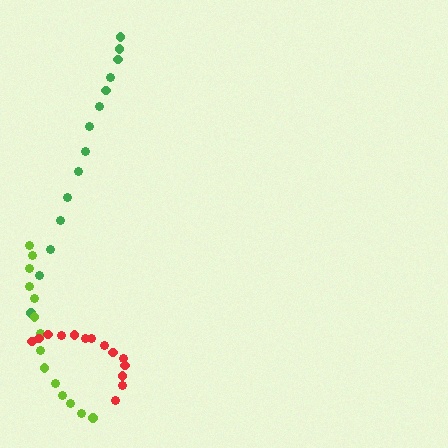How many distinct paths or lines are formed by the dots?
There are 3 distinct paths.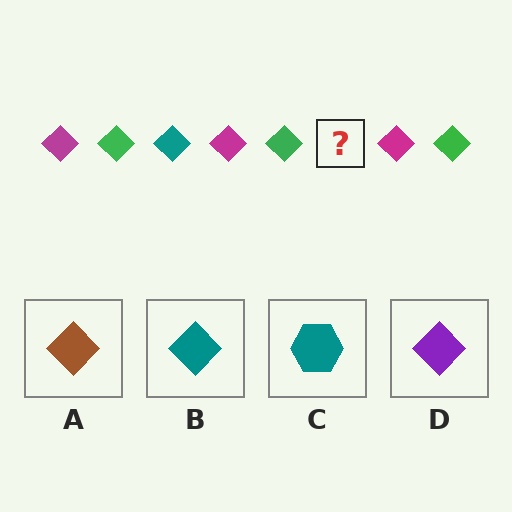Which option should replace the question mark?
Option B.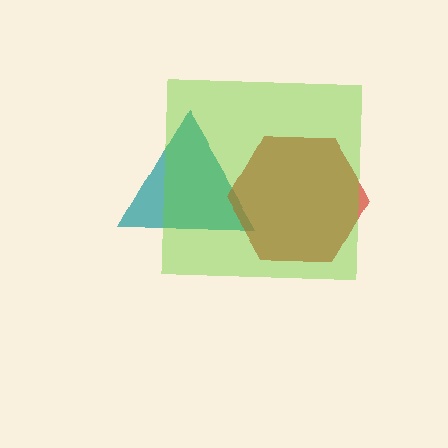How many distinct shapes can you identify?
There are 3 distinct shapes: a teal triangle, a red hexagon, a lime square.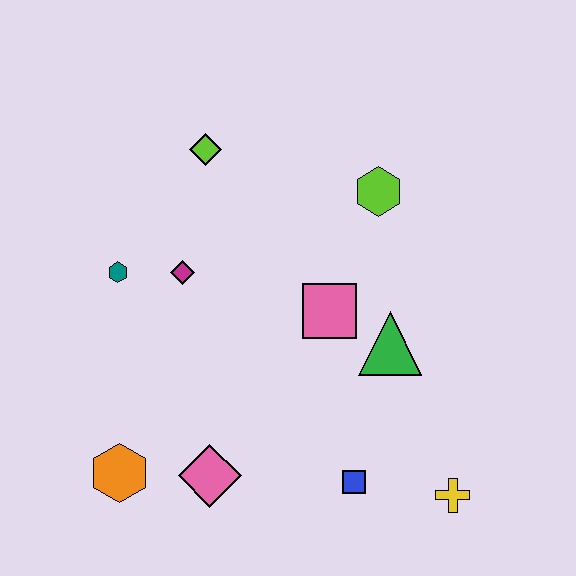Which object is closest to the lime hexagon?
The pink square is closest to the lime hexagon.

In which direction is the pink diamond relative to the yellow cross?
The pink diamond is to the left of the yellow cross.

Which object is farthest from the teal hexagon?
The yellow cross is farthest from the teal hexagon.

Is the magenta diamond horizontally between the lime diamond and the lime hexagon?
No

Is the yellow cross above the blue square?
No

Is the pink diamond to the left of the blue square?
Yes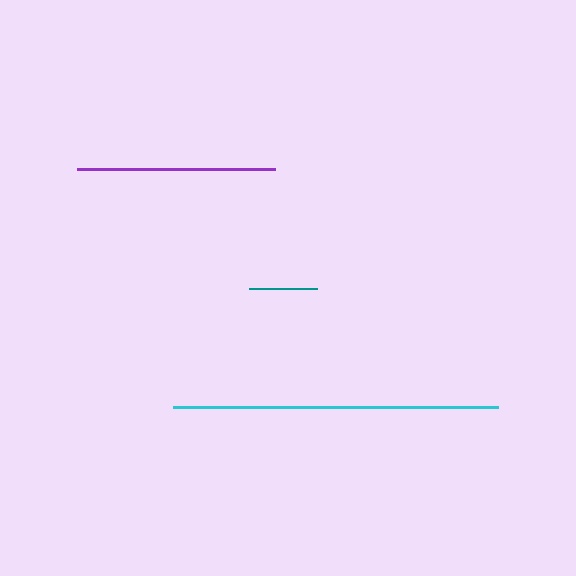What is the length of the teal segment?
The teal segment is approximately 68 pixels long.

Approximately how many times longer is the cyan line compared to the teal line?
The cyan line is approximately 4.8 times the length of the teal line.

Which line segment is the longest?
The cyan line is the longest at approximately 325 pixels.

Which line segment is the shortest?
The teal line is the shortest at approximately 68 pixels.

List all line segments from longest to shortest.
From longest to shortest: cyan, purple, teal.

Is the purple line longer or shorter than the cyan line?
The cyan line is longer than the purple line.